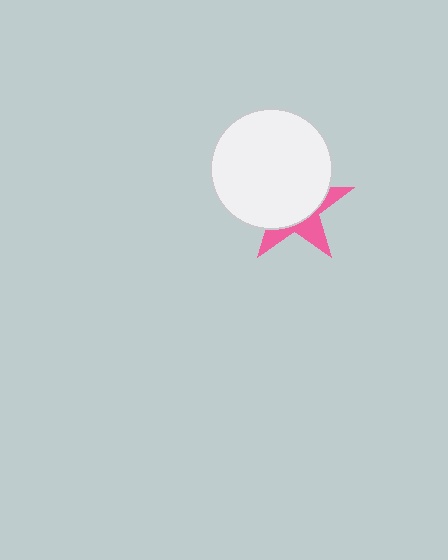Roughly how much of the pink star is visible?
A small part of it is visible (roughly 34%).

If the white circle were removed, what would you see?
You would see the complete pink star.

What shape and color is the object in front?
The object in front is a white circle.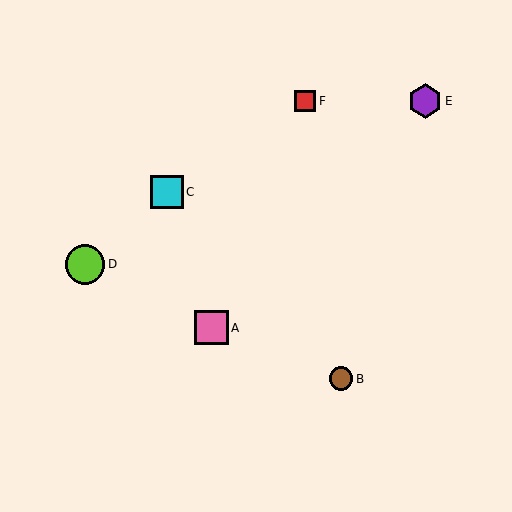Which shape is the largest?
The lime circle (labeled D) is the largest.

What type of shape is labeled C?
Shape C is a cyan square.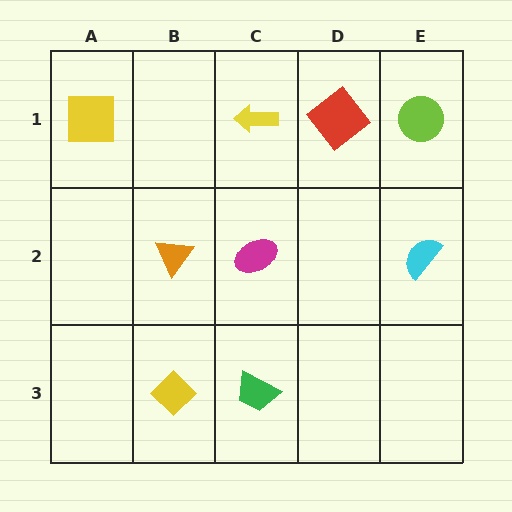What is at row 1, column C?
A yellow arrow.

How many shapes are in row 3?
2 shapes.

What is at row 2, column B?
An orange triangle.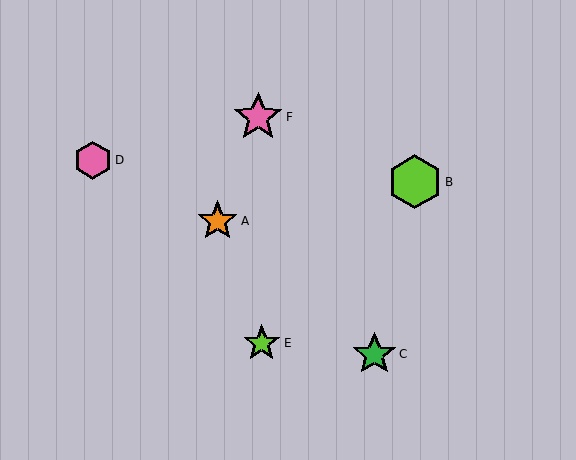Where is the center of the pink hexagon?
The center of the pink hexagon is at (93, 160).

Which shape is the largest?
The lime hexagon (labeled B) is the largest.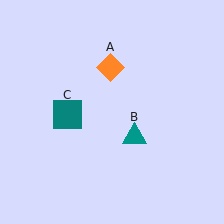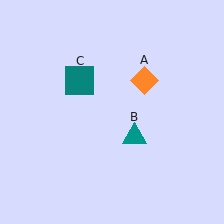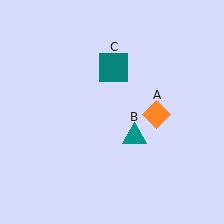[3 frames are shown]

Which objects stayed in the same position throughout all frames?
Teal triangle (object B) remained stationary.